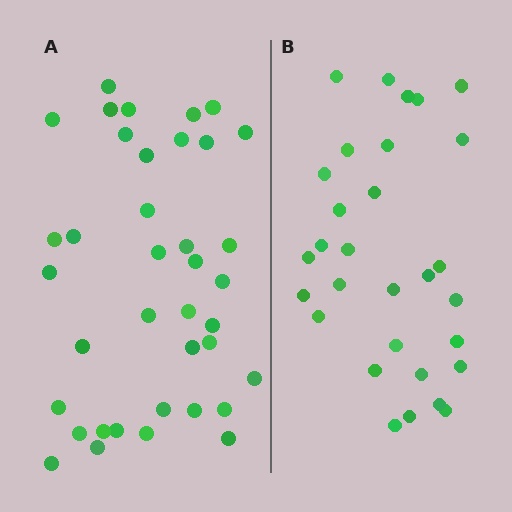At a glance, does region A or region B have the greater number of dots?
Region A (the left region) has more dots.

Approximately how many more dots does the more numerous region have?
Region A has roughly 8 or so more dots than region B.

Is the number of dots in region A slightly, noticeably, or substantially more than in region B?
Region A has noticeably more, but not dramatically so. The ratio is roughly 1.3 to 1.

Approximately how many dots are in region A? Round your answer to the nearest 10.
About 40 dots. (The exact count is 38, which rounds to 40.)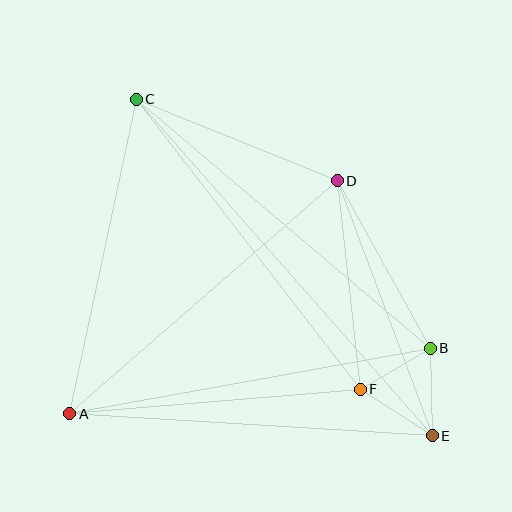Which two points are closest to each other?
Points B and F are closest to each other.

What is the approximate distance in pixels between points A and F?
The distance between A and F is approximately 291 pixels.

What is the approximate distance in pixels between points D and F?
The distance between D and F is approximately 210 pixels.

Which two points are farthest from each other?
Points C and E are farthest from each other.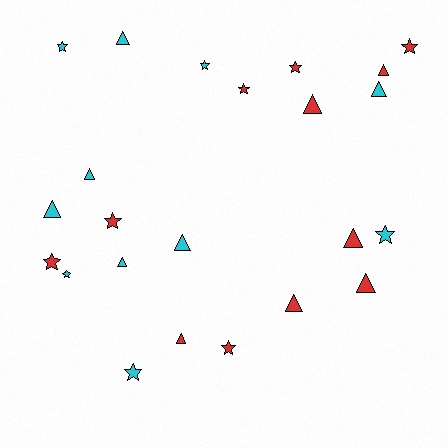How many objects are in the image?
There are 23 objects.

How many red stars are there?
There are 6 red stars.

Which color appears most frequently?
Red, with 12 objects.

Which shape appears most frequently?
Triangle, with 12 objects.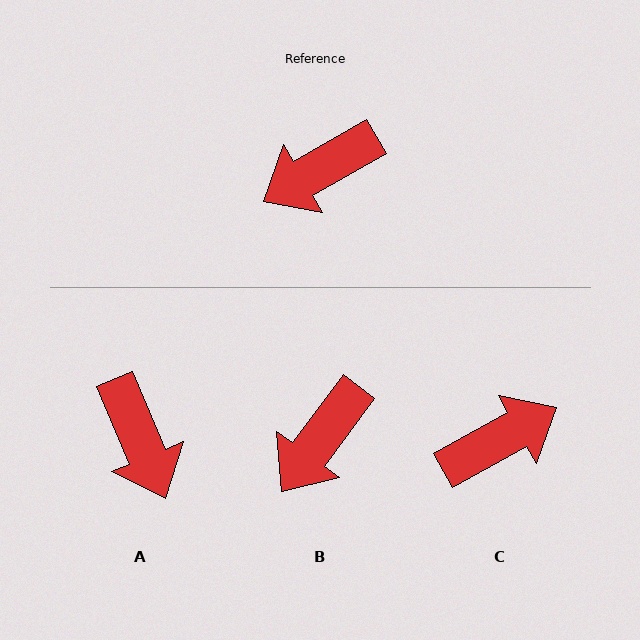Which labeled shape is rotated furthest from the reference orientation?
C, about 179 degrees away.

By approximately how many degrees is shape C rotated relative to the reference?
Approximately 179 degrees counter-clockwise.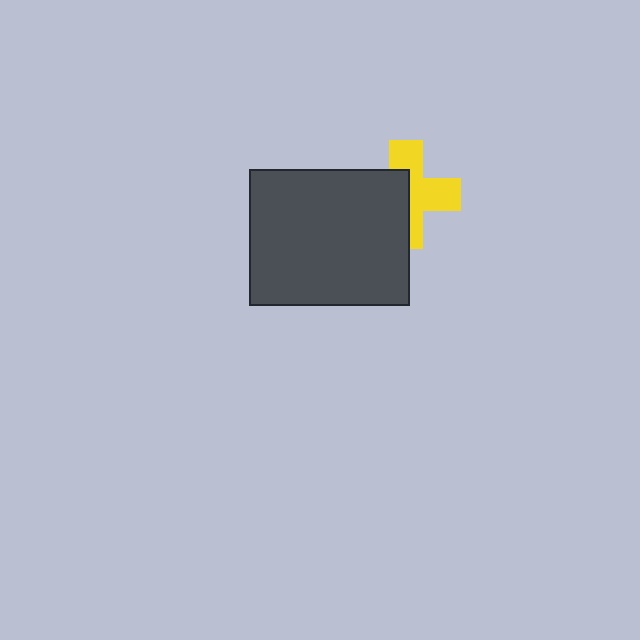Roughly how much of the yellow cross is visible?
About half of it is visible (roughly 54%).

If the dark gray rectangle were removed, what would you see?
You would see the complete yellow cross.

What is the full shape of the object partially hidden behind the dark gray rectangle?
The partially hidden object is a yellow cross.